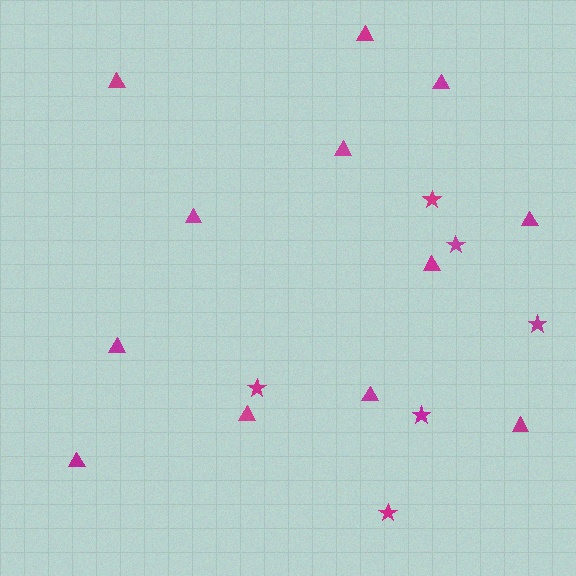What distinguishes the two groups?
There are 2 groups: one group of triangles (12) and one group of stars (6).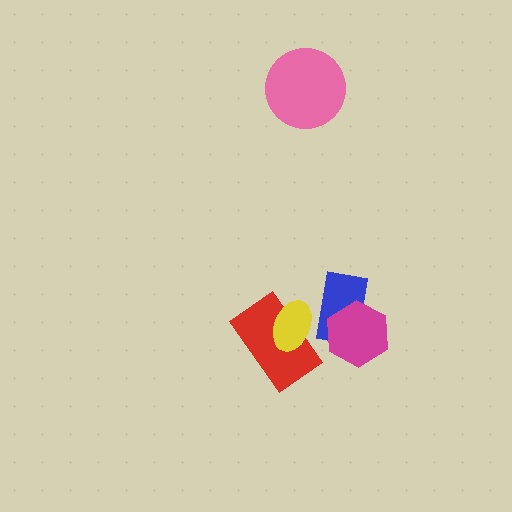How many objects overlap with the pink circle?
0 objects overlap with the pink circle.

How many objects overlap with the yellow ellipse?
2 objects overlap with the yellow ellipse.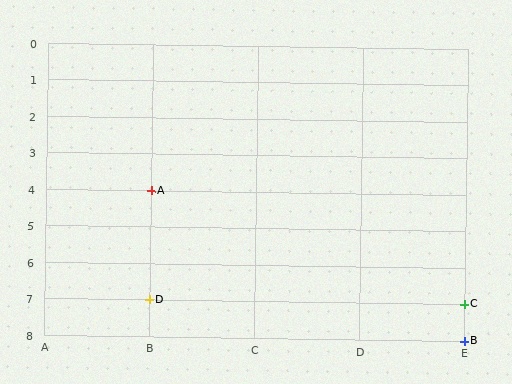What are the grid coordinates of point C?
Point C is at grid coordinates (E, 7).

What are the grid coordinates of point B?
Point B is at grid coordinates (E, 8).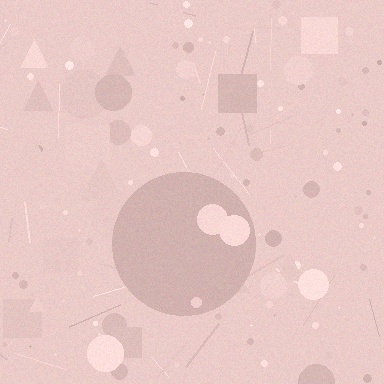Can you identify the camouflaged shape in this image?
The camouflaged shape is a circle.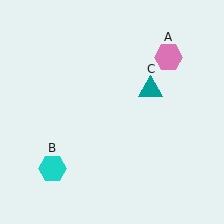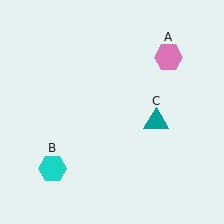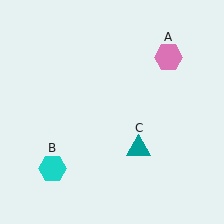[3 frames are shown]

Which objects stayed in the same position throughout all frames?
Pink hexagon (object A) and cyan hexagon (object B) remained stationary.